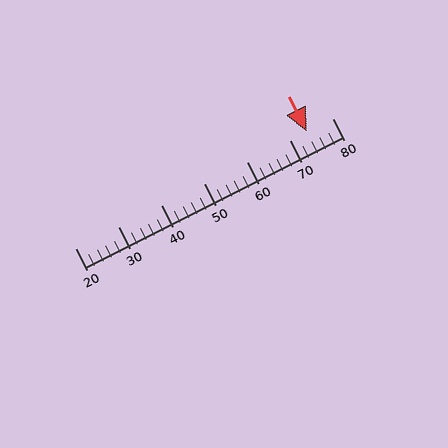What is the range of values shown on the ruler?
The ruler shows values from 20 to 80.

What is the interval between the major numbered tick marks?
The major tick marks are spaced 10 units apart.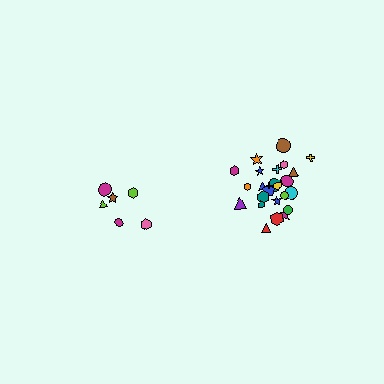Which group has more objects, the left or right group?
The right group.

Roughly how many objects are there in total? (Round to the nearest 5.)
Roughly 30 objects in total.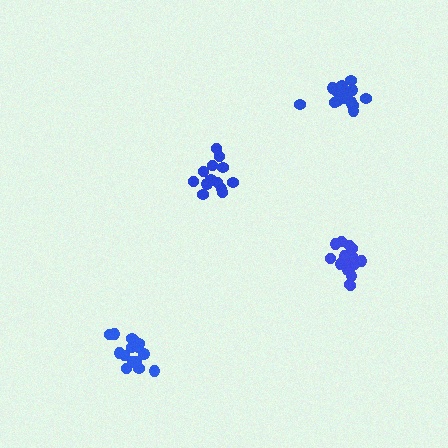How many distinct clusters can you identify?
There are 4 distinct clusters.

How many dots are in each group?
Group 1: 17 dots, Group 2: 16 dots, Group 3: 13 dots, Group 4: 15 dots (61 total).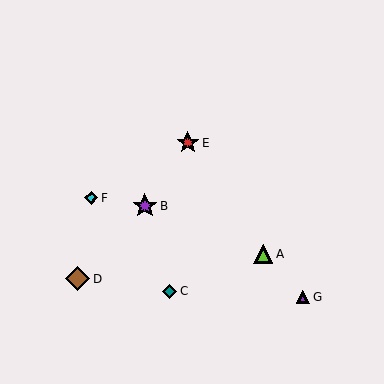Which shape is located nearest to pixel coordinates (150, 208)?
The purple star (labeled B) at (145, 206) is nearest to that location.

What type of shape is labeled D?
Shape D is a brown diamond.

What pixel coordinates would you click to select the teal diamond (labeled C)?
Click at (170, 291) to select the teal diamond C.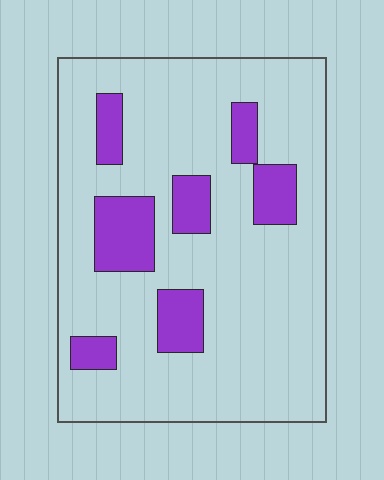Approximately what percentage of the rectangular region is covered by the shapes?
Approximately 20%.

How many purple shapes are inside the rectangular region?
7.